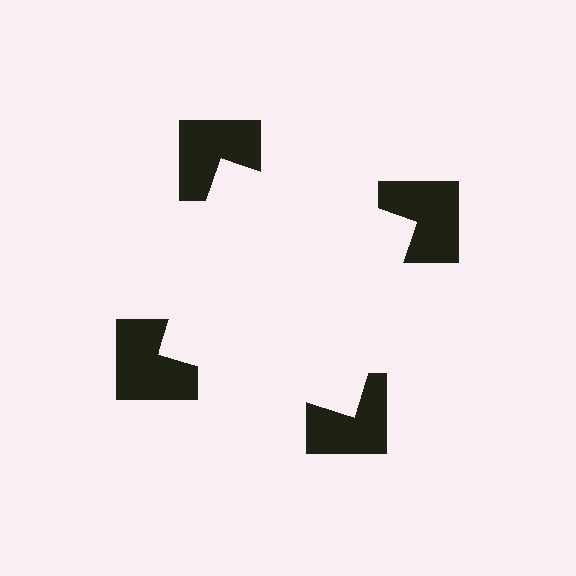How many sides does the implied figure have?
4 sides.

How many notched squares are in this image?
There are 4 — one at each vertex of the illusory square.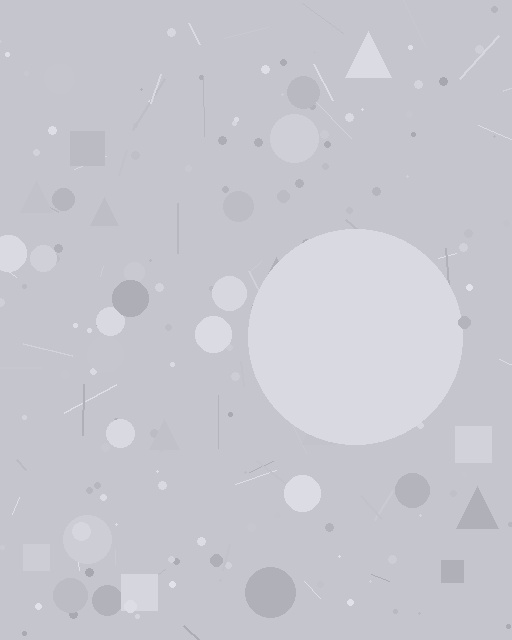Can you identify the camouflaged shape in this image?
The camouflaged shape is a circle.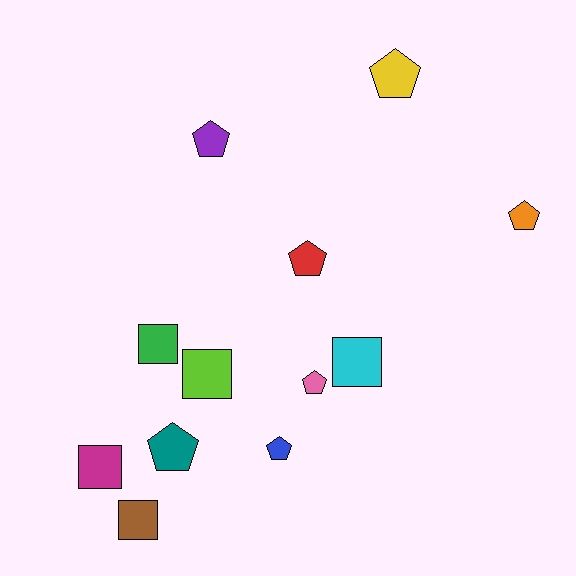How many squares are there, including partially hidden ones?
There are 5 squares.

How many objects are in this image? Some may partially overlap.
There are 12 objects.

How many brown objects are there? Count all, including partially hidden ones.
There is 1 brown object.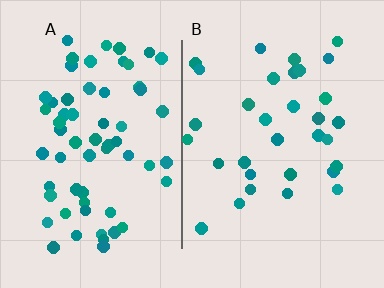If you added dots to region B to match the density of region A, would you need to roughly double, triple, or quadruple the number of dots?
Approximately double.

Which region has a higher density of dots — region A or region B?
A (the left).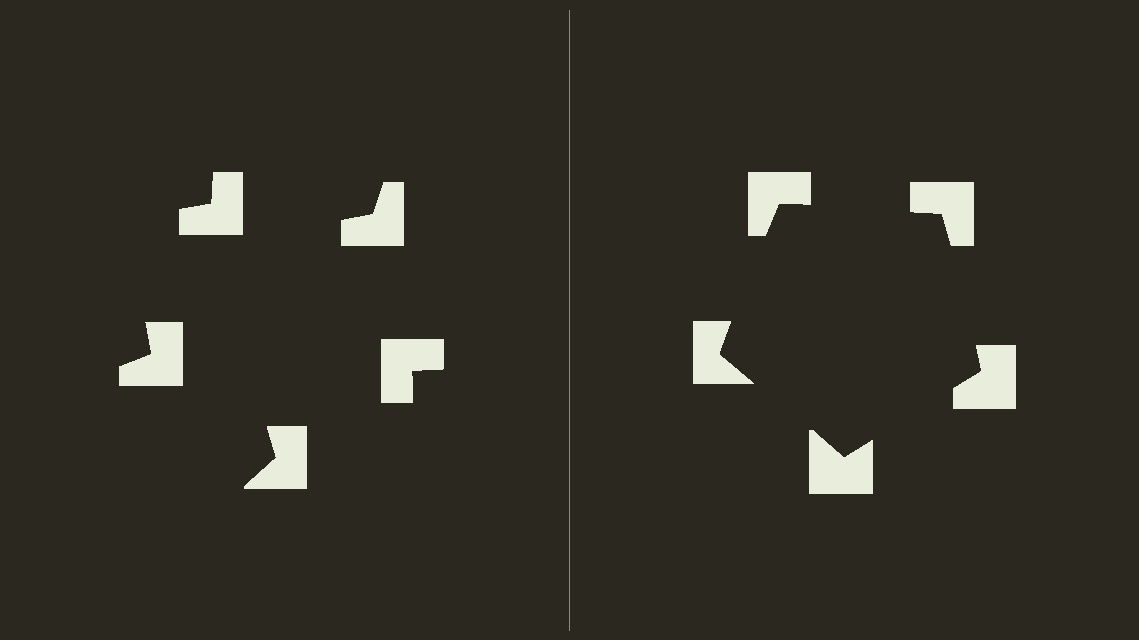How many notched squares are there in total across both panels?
10 — 5 on each side.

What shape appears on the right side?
An illusory pentagon.